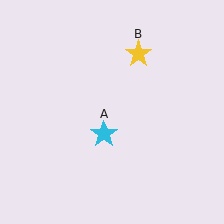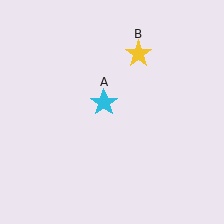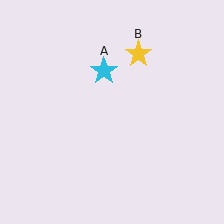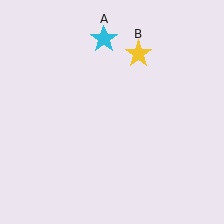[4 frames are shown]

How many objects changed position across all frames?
1 object changed position: cyan star (object A).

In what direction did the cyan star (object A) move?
The cyan star (object A) moved up.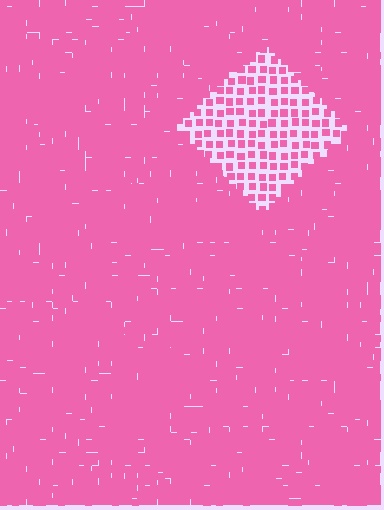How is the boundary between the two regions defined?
The boundary is defined by a change in element density (approximately 2.7x ratio). All elements are the same color, size, and shape.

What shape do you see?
I see a diamond.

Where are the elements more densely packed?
The elements are more densely packed outside the diamond boundary.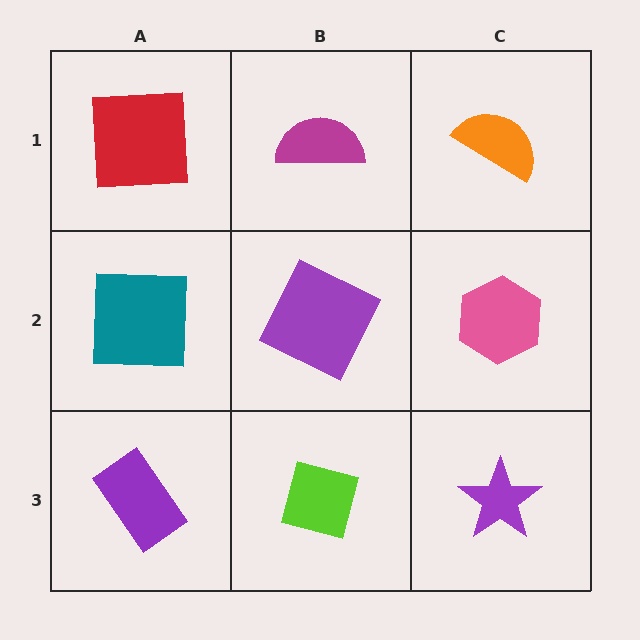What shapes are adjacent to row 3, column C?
A pink hexagon (row 2, column C), a lime square (row 3, column B).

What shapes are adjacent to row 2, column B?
A magenta semicircle (row 1, column B), a lime square (row 3, column B), a teal square (row 2, column A), a pink hexagon (row 2, column C).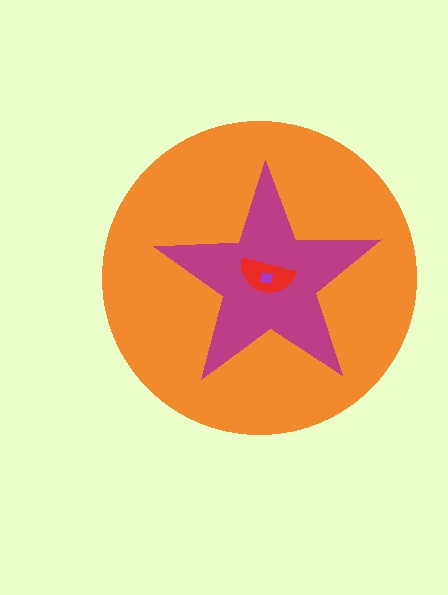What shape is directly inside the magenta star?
The red semicircle.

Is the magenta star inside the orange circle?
Yes.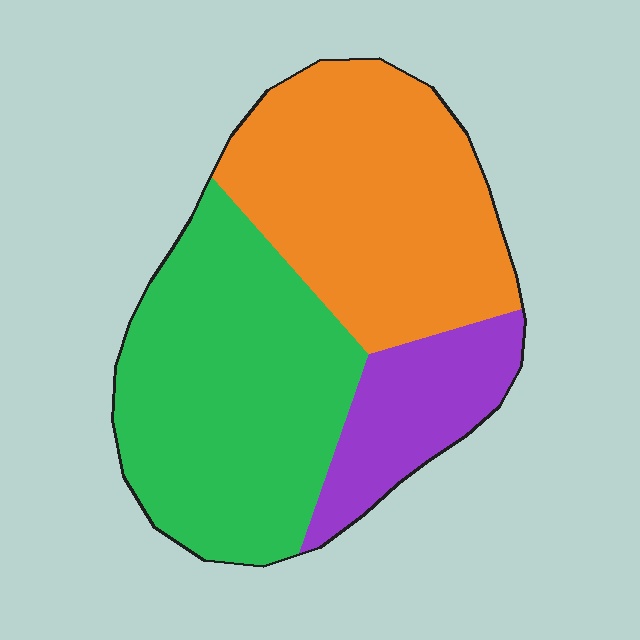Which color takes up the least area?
Purple, at roughly 15%.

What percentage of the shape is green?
Green covers around 45% of the shape.